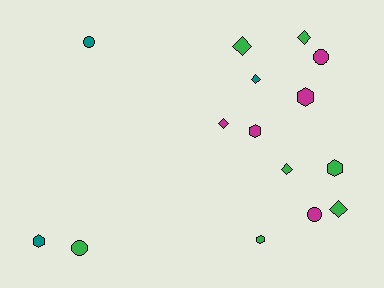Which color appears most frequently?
Green, with 7 objects.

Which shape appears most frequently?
Diamond, with 6 objects.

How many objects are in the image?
There are 15 objects.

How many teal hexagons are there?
There is 1 teal hexagon.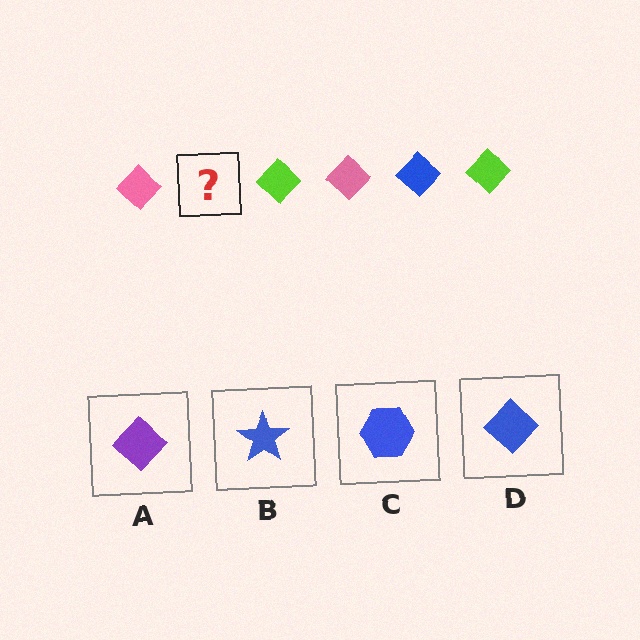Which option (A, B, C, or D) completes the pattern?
D.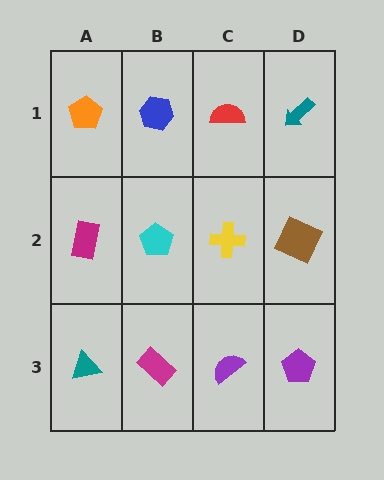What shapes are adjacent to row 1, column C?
A yellow cross (row 2, column C), a blue hexagon (row 1, column B), a teal arrow (row 1, column D).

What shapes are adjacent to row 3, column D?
A brown square (row 2, column D), a purple semicircle (row 3, column C).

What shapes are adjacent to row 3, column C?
A yellow cross (row 2, column C), a magenta rectangle (row 3, column B), a purple pentagon (row 3, column D).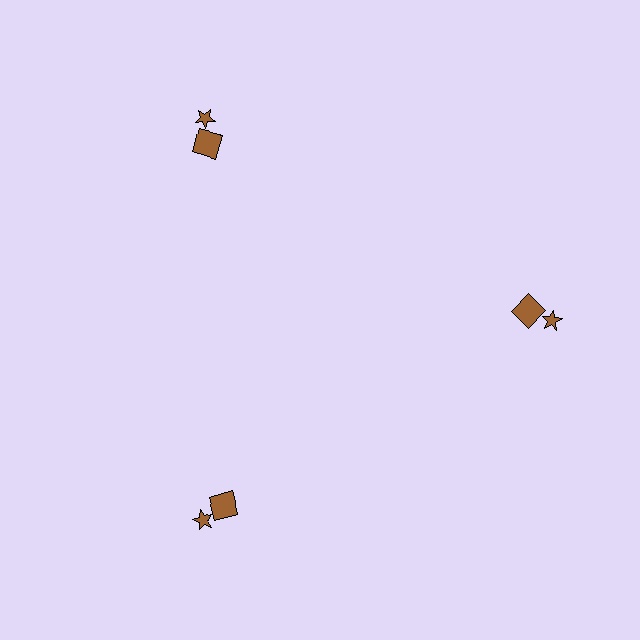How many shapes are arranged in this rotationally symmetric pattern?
There are 6 shapes, arranged in 3 groups of 2.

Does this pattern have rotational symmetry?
Yes, this pattern has 3-fold rotational symmetry. It looks the same after rotating 120 degrees around the center.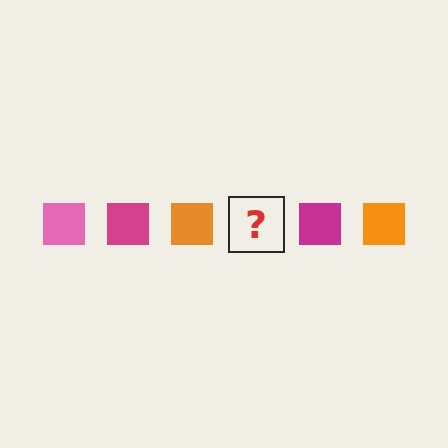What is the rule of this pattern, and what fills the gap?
The rule is that the pattern cycles through pink, magenta, orange squares. The gap should be filled with a pink square.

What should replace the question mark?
The question mark should be replaced with a pink square.